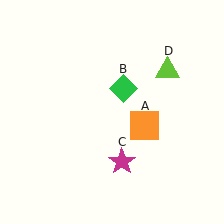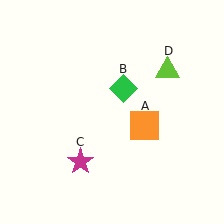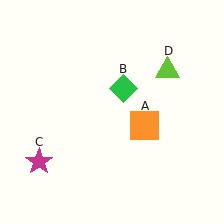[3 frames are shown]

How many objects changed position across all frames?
1 object changed position: magenta star (object C).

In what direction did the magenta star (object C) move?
The magenta star (object C) moved left.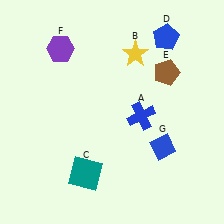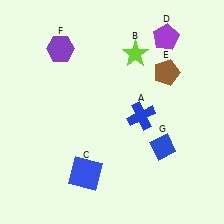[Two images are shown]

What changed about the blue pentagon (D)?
In Image 1, D is blue. In Image 2, it changed to purple.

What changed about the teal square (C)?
In Image 1, C is teal. In Image 2, it changed to blue.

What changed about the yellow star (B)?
In Image 1, B is yellow. In Image 2, it changed to lime.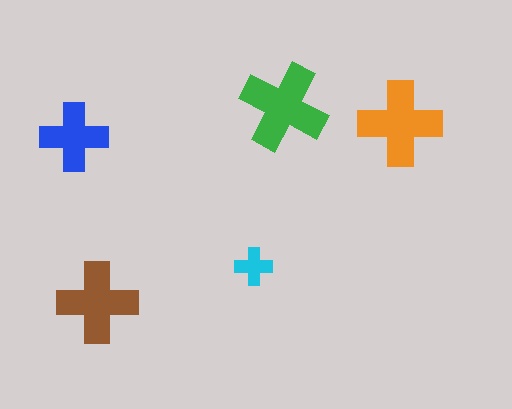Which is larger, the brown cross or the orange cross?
The orange one.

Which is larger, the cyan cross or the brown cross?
The brown one.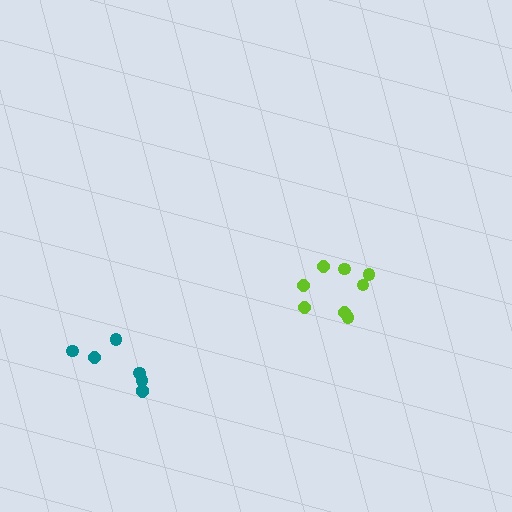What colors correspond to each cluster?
The clusters are colored: teal, lime.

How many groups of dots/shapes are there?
There are 2 groups.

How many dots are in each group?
Group 1: 7 dots, Group 2: 8 dots (15 total).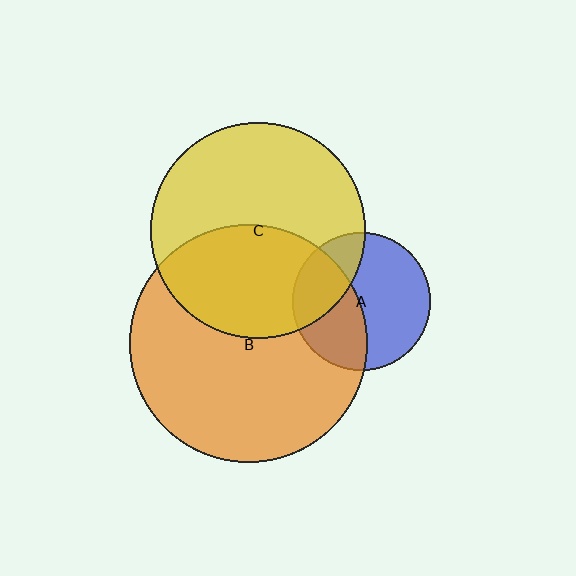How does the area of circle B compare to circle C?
Approximately 1.2 times.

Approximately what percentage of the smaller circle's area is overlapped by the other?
Approximately 40%.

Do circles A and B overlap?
Yes.